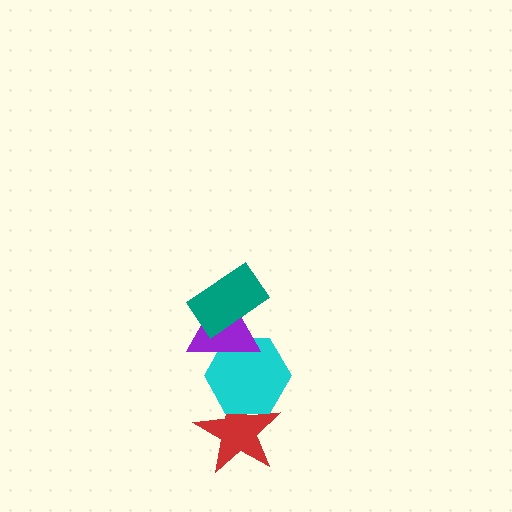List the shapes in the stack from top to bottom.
From top to bottom: the teal rectangle, the purple triangle, the cyan hexagon, the red star.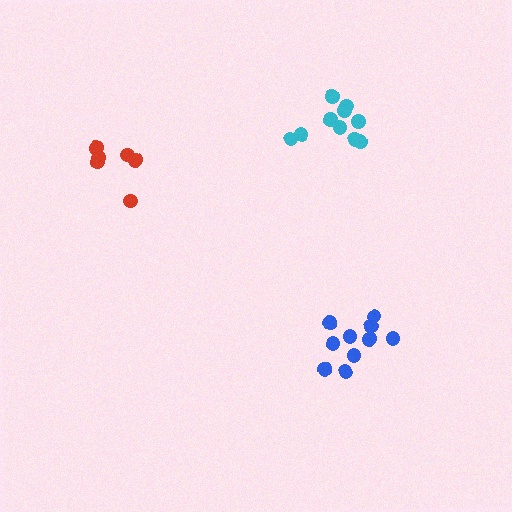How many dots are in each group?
Group 1: 6 dots, Group 2: 10 dots, Group 3: 10 dots (26 total).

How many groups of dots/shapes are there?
There are 3 groups.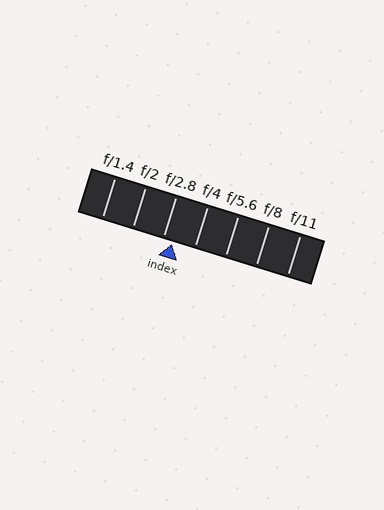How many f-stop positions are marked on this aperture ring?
There are 7 f-stop positions marked.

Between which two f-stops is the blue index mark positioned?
The index mark is between f/2.8 and f/4.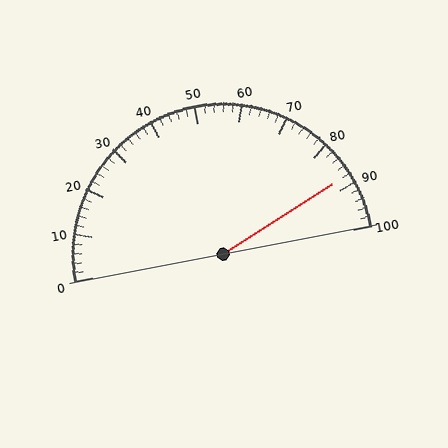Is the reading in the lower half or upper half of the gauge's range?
The reading is in the upper half of the range (0 to 100).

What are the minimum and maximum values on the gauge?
The gauge ranges from 0 to 100.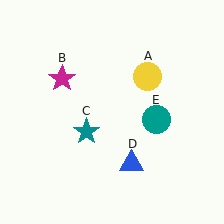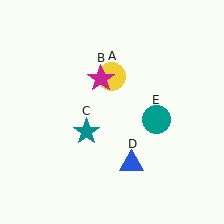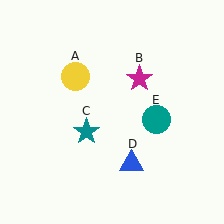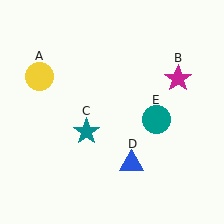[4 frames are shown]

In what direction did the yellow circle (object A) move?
The yellow circle (object A) moved left.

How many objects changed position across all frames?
2 objects changed position: yellow circle (object A), magenta star (object B).